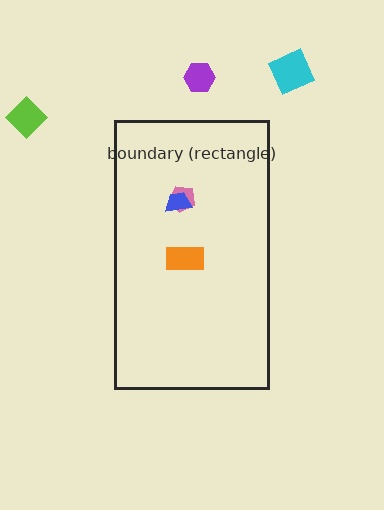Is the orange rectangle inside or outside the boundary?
Inside.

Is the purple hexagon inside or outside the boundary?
Outside.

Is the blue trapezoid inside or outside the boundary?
Inside.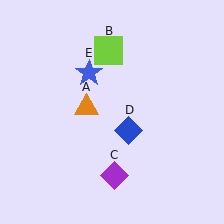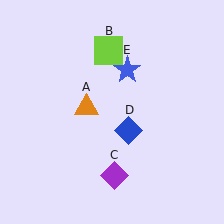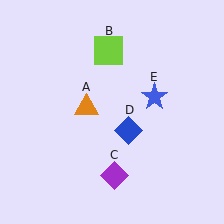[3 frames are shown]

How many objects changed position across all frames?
1 object changed position: blue star (object E).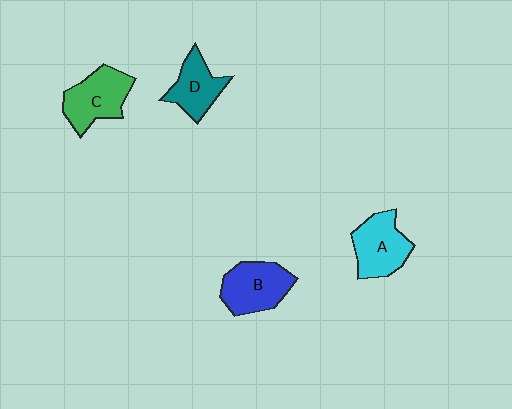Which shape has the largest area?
Shape B (blue).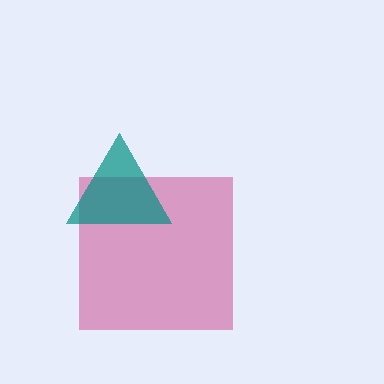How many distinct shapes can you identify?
There are 2 distinct shapes: a magenta square, a teal triangle.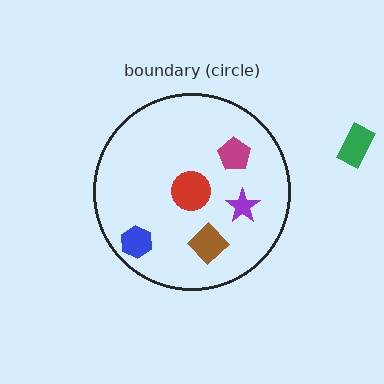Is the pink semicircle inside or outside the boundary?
Inside.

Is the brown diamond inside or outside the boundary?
Inside.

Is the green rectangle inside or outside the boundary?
Outside.